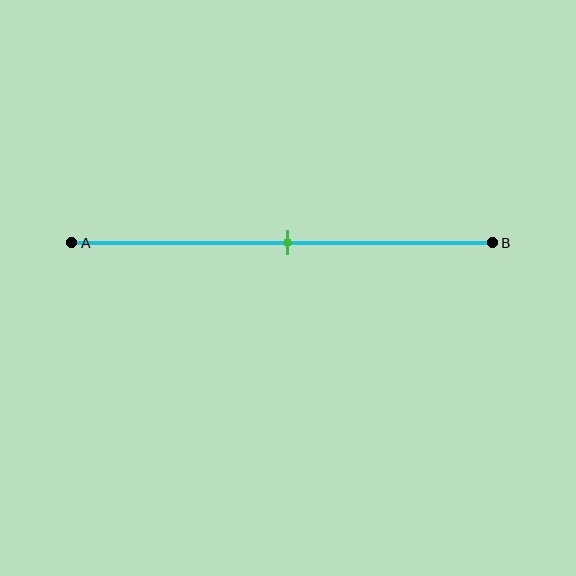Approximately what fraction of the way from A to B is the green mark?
The green mark is approximately 50% of the way from A to B.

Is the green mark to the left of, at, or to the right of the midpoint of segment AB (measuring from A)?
The green mark is approximately at the midpoint of segment AB.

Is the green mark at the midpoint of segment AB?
Yes, the mark is approximately at the midpoint.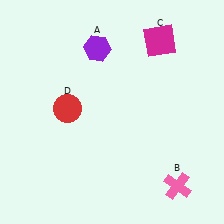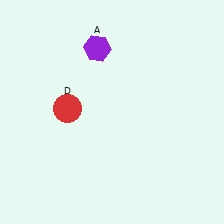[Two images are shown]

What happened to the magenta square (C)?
The magenta square (C) was removed in Image 2. It was in the top-right area of Image 1.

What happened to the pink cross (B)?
The pink cross (B) was removed in Image 2. It was in the bottom-right area of Image 1.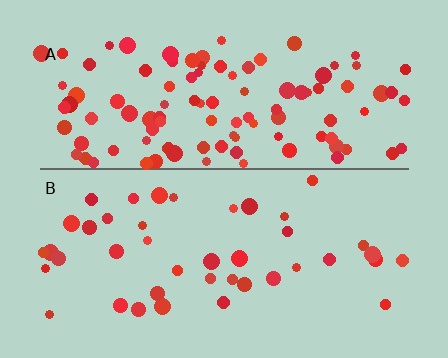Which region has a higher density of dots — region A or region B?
A (the top).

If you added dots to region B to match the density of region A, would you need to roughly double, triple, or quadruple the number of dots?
Approximately triple.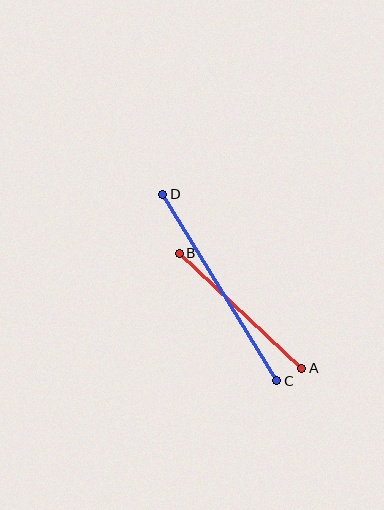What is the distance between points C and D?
The distance is approximately 219 pixels.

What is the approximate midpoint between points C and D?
The midpoint is at approximately (220, 288) pixels.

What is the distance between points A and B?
The distance is approximately 168 pixels.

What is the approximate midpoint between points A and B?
The midpoint is at approximately (241, 311) pixels.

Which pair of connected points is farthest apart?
Points C and D are farthest apart.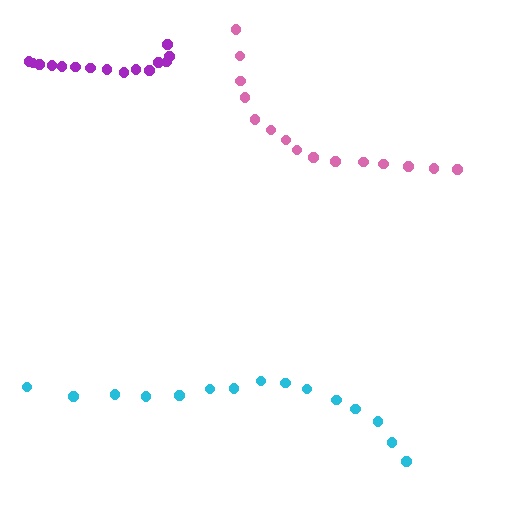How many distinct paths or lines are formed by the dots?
There are 3 distinct paths.